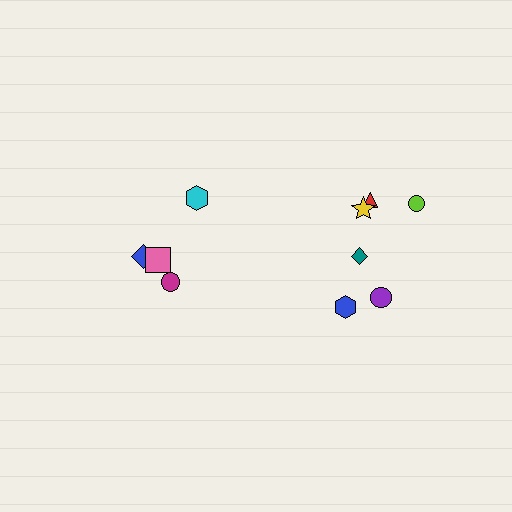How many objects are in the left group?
There are 4 objects.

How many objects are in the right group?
There are 6 objects.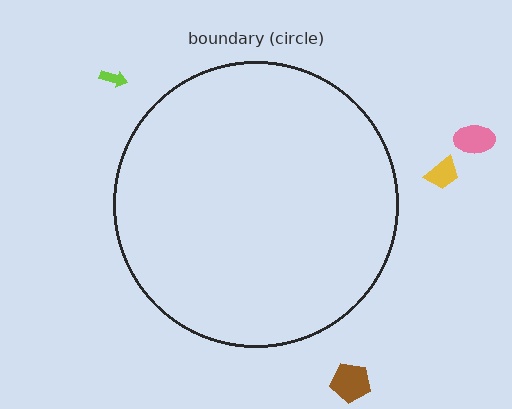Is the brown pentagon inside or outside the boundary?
Outside.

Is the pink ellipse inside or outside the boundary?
Outside.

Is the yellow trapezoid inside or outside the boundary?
Outside.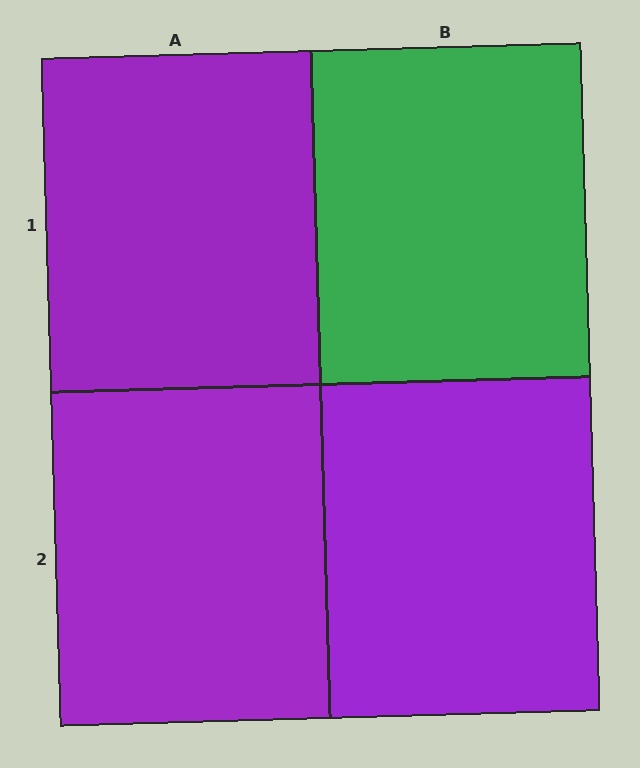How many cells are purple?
3 cells are purple.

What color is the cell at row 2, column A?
Purple.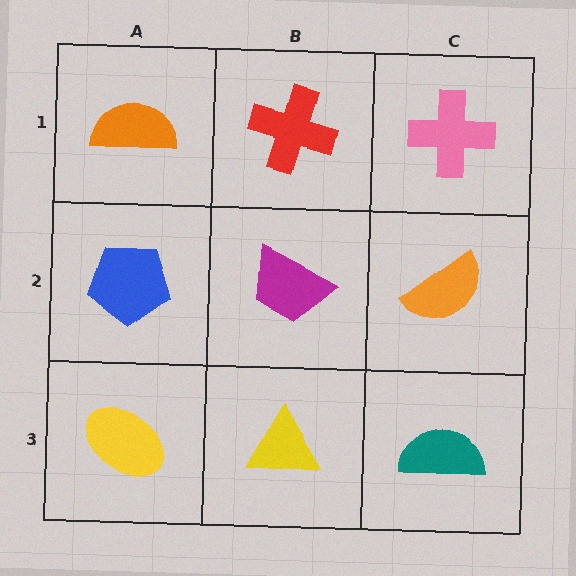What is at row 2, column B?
A magenta trapezoid.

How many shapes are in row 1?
3 shapes.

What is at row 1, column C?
A pink cross.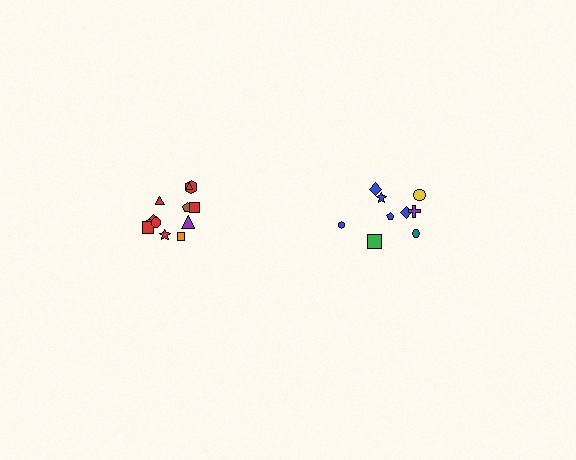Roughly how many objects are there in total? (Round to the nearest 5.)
Roughly 20 objects in total.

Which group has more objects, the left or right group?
The left group.